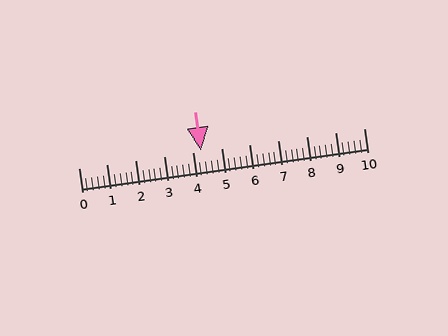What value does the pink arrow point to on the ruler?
The pink arrow points to approximately 4.3.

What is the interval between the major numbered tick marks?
The major tick marks are spaced 1 units apart.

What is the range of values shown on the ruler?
The ruler shows values from 0 to 10.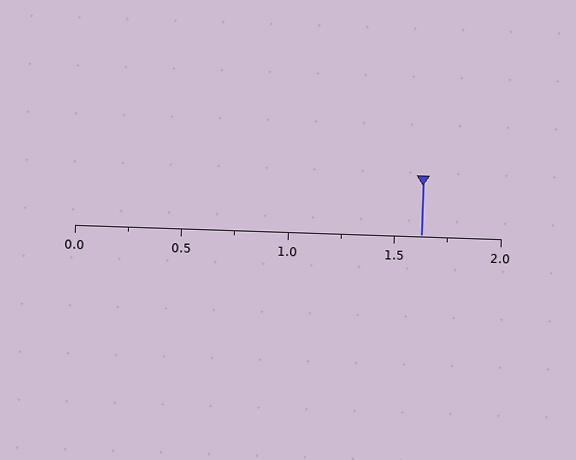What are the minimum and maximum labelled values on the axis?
The axis runs from 0.0 to 2.0.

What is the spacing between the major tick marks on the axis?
The major ticks are spaced 0.5 apart.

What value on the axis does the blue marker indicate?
The marker indicates approximately 1.62.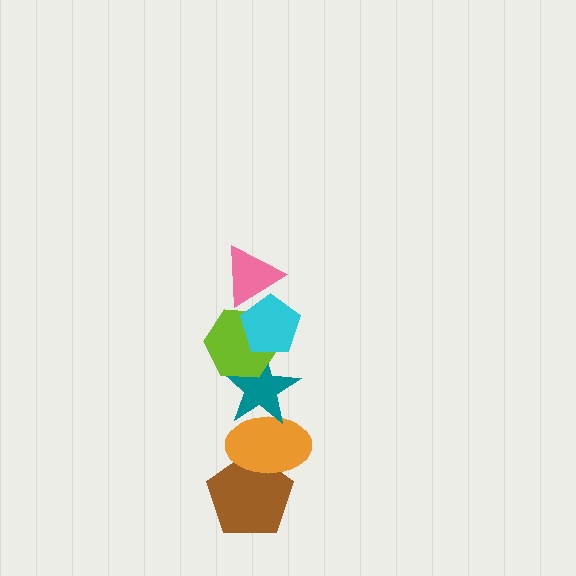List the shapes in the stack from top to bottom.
From top to bottom: the pink triangle, the cyan pentagon, the lime hexagon, the teal star, the orange ellipse, the brown pentagon.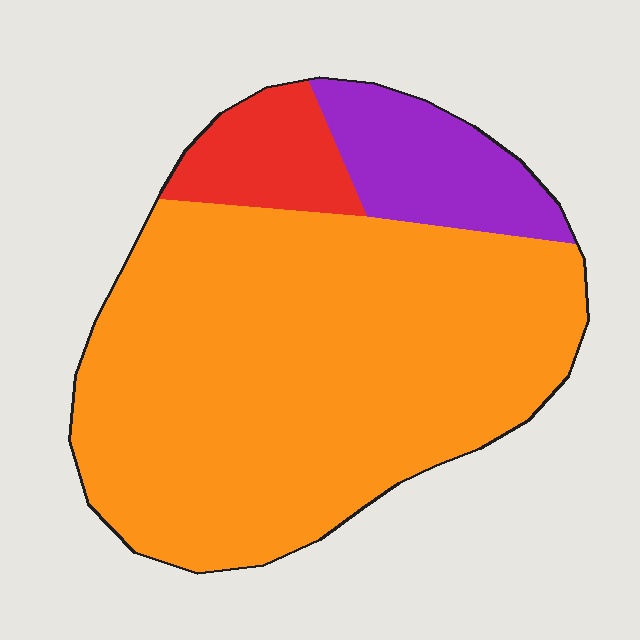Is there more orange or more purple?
Orange.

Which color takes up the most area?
Orange, at roughly 75%.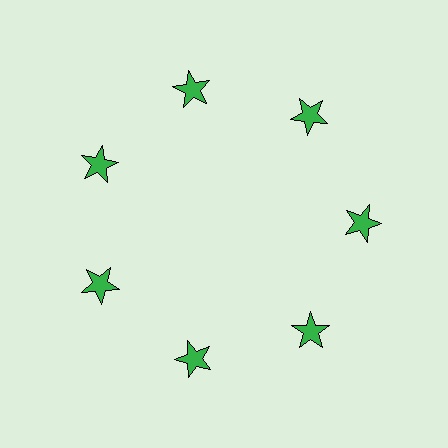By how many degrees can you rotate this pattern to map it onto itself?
The pattern maps onto itself every 51 degrees of rotation.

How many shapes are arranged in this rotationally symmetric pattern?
There are 7 shapes, arranged in 7 groups of 1.